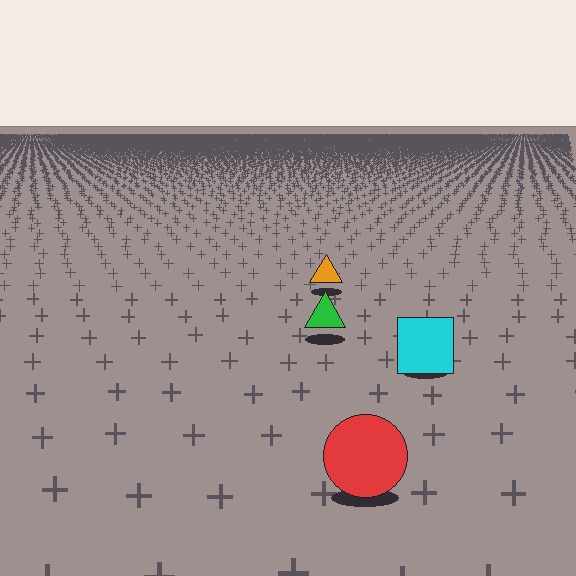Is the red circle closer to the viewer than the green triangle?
Yes. The red circle is closer — you can tell from the texture gradient: the ground texture is coarser near it.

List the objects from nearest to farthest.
From nearest to farthest: the red circle, the cyan square, the green triangle, the orange triangle.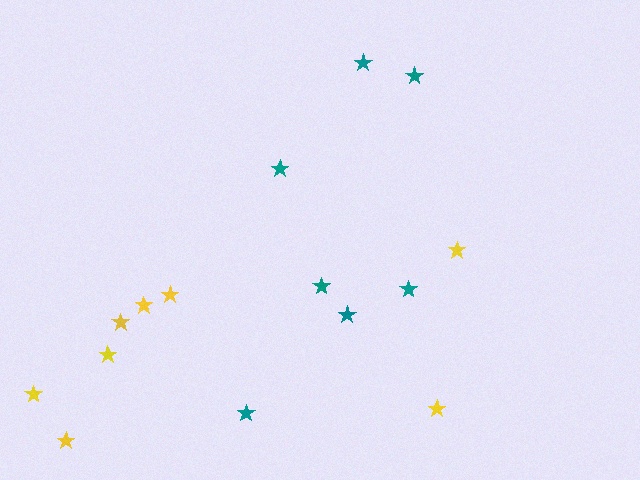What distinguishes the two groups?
There are 2 groups: one group of yellow stars (8) and one group of teal stars (7).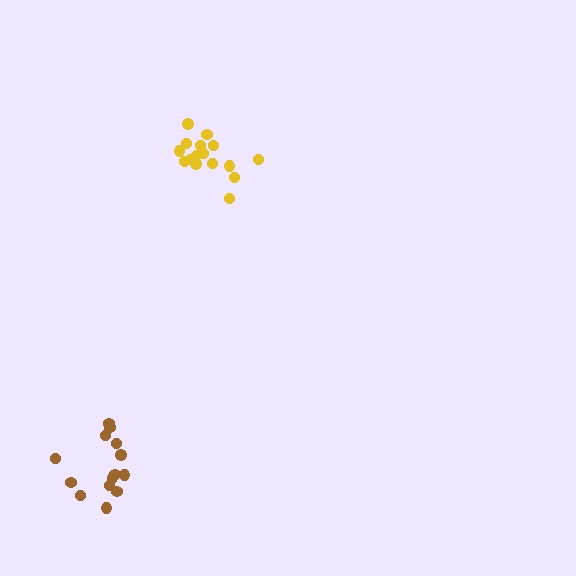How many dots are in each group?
Group 1: 14 dots, Group 2: 16 dots (30 total).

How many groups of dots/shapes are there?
There are 2 groups.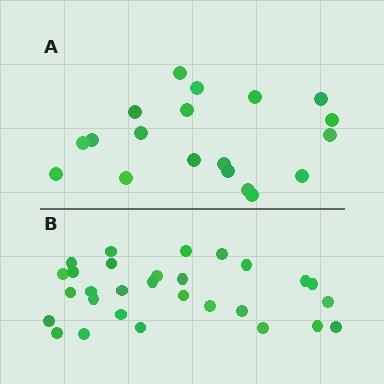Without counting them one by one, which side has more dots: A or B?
Region B (the bottom region) has more dots.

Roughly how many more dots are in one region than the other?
Region B has roughly 10 or so more dots than region A.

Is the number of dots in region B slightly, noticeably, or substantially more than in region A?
Region B has substantially more. The ratio is roughly 1.5 to 1.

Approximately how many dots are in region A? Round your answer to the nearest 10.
About 20 dots. (The exact count is 19, which rounds to 20.)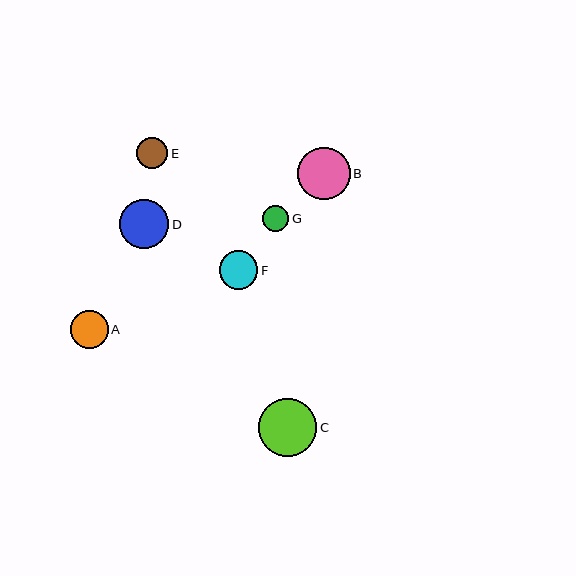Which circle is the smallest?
Circle G is the smallest with a size of approximately 26 pixels.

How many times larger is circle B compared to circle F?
Circle B is approximately 1.4 times the size of circle F.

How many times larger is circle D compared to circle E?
Circle D is approximately 1.6 times the size of circle E.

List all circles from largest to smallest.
From largest to smallest: C, B, D, F, A, E, G.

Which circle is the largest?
Circle C is the largest with a size of approximately 59 pixels.